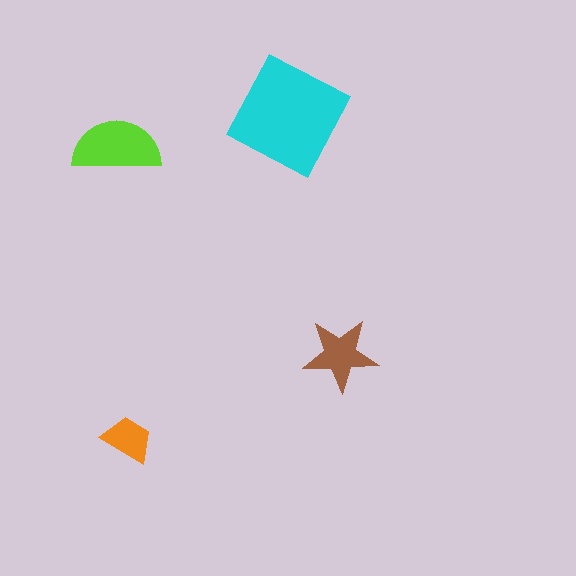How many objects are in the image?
There are 4 objects in the image.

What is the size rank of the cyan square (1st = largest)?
1st.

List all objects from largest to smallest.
The cyan square, the lime semicircle, the brown star, the orange trapezoid.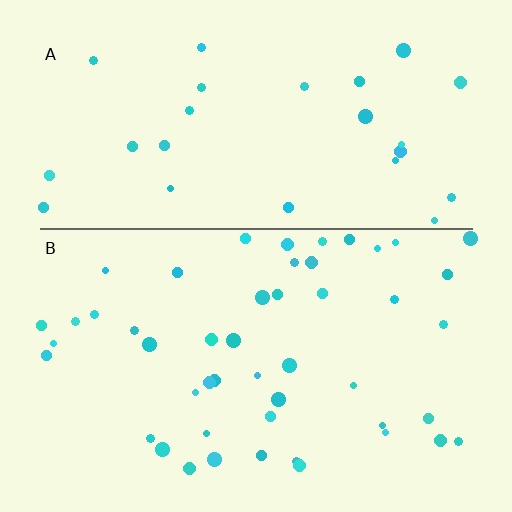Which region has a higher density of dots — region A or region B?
B (the bottom).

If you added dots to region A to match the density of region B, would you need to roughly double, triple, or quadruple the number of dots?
Approximately double.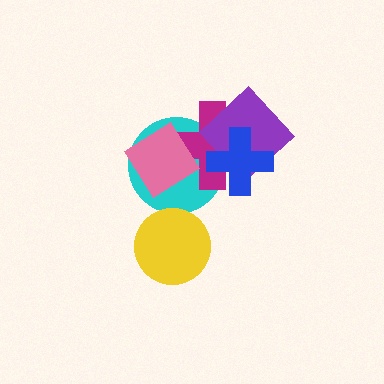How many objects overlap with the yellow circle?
0 objects overlap with the yellow circle.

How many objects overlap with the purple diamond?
2 objects overlap with the purple diamond.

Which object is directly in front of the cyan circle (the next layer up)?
The magenta cross is directly in front of the cyan circle.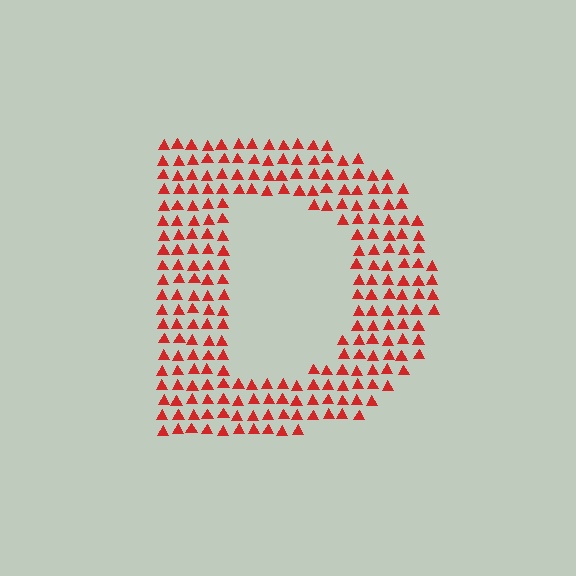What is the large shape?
The large shape is the letter D.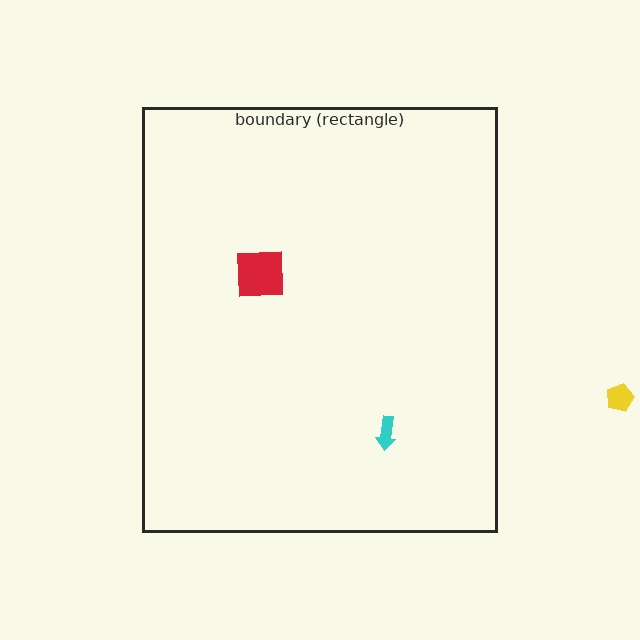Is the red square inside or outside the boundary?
Inside.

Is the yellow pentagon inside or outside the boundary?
Outside.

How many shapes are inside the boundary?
2 inside, 1 outside.